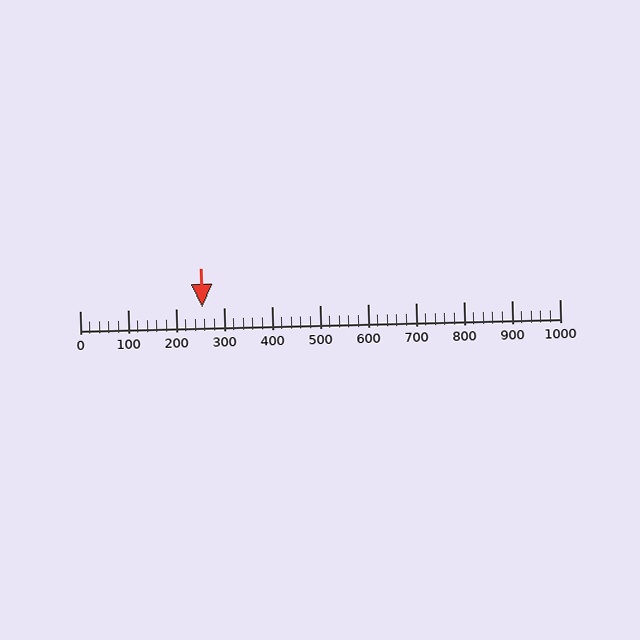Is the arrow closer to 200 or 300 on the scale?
The arrow is closer to 300.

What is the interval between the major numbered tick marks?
The major tick marks are spaced 100 units apart.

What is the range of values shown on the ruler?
The ruler shows values from 0 to 1000.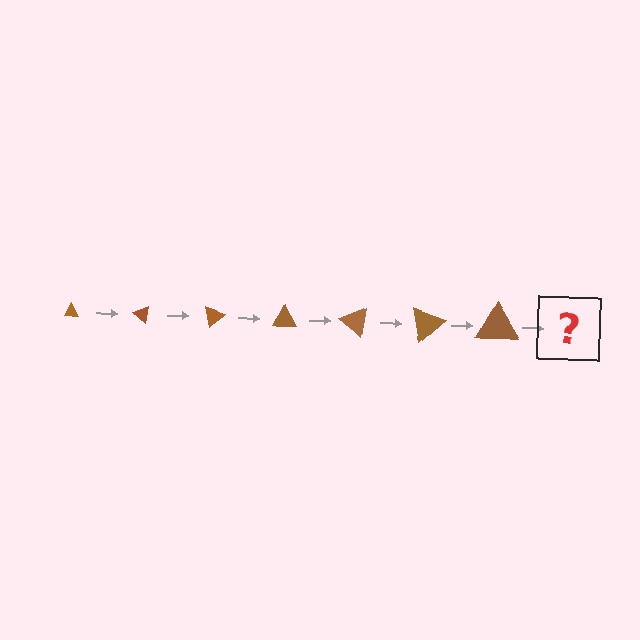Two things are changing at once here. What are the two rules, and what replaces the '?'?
The two rules are that the triangle grows larger each step and it rotates 40 degrees each step. The '?' should be a triangle, larger than the previous one and rotated 280 degrees from the start.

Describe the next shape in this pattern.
It should be a triangle, larger than the previous one and rotated 280 degrees from the start.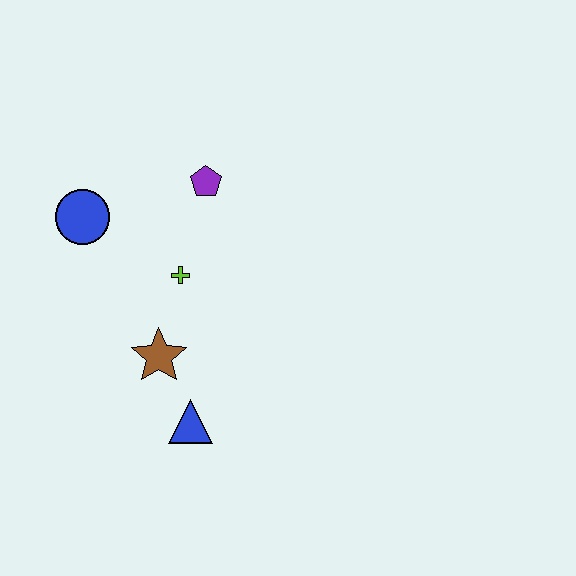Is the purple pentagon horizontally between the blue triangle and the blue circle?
No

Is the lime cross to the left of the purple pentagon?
Yes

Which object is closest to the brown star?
The blue triangle is closest to the brown star.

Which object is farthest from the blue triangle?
The purple pentagon is farthest from the blue triangle.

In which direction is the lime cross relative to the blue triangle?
The lime cross is above the blue triangle.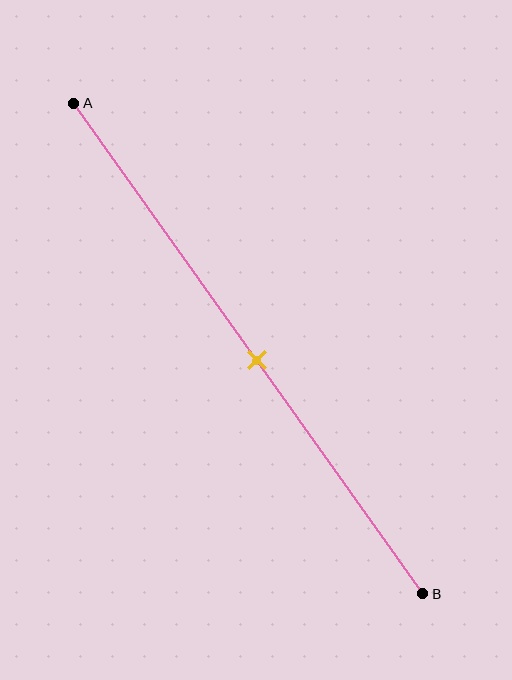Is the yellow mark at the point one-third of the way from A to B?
No, the mark is at about 50% from A, not at the 33% one-third point.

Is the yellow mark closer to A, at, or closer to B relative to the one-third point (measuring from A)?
The yellow mark is closer to point B than the one-third point of segment AB.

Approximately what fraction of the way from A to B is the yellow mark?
The yellow mark is approximately 50% of the way from A to B.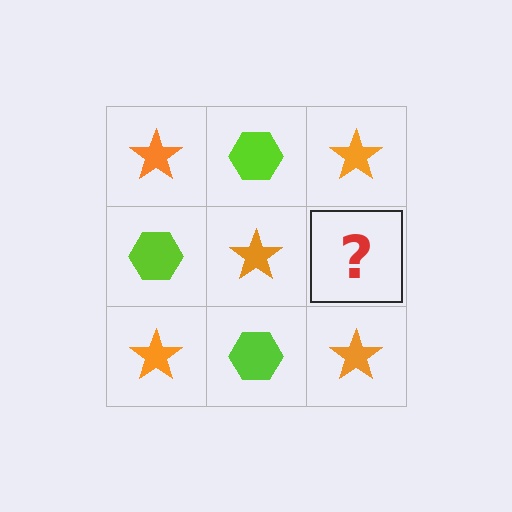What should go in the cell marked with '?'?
The missing cell should contain a lime hexagon.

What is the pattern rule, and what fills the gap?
The rule is that it alternates orange star and lime hexagon in a checkerboard pattern. The gap should be filled with a lime hexagon.